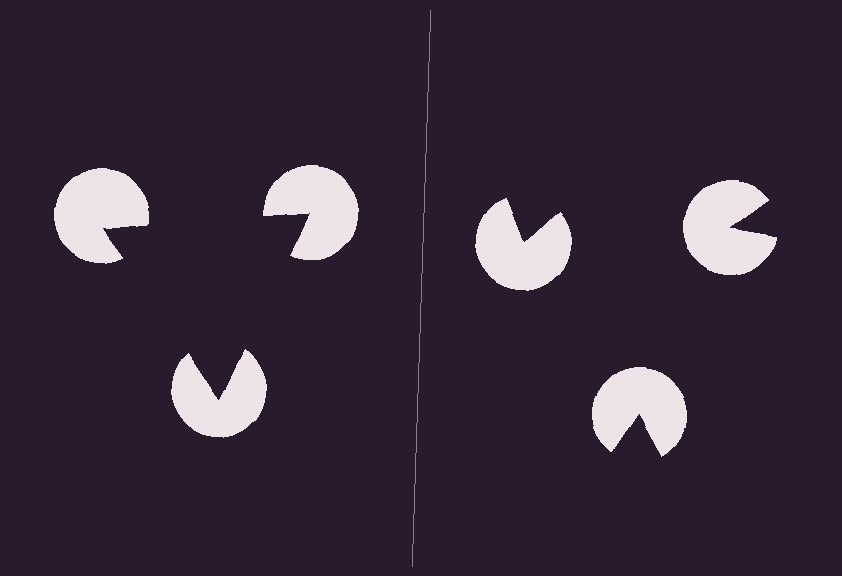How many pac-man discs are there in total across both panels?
6 — 3 on each side.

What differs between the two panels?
The pac-man discs are positioned identically on both sides; only the wedge orientations differ. On the left they align to a triangle; on the right they are misaligned.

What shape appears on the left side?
An illusory triangle.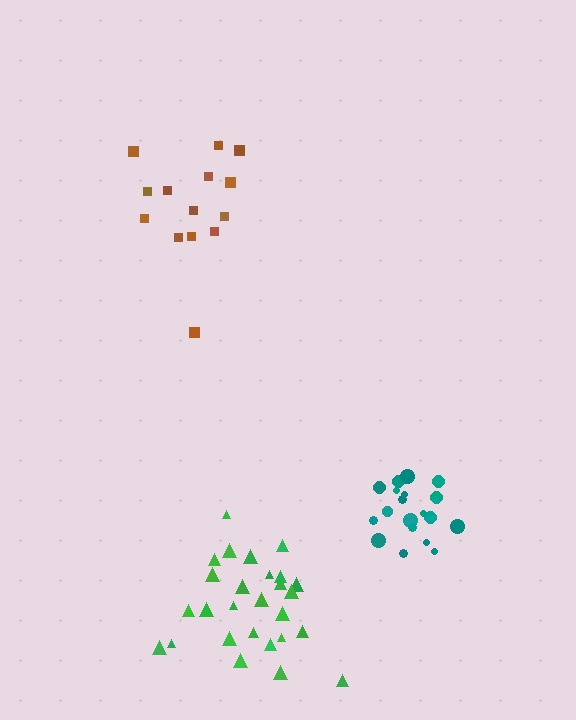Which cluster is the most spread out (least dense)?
Brown.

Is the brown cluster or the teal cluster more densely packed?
Teal.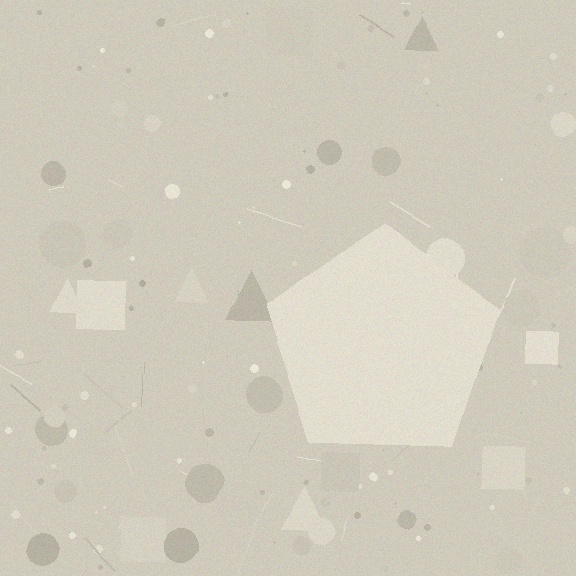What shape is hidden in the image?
A pentagon is hidden in the image.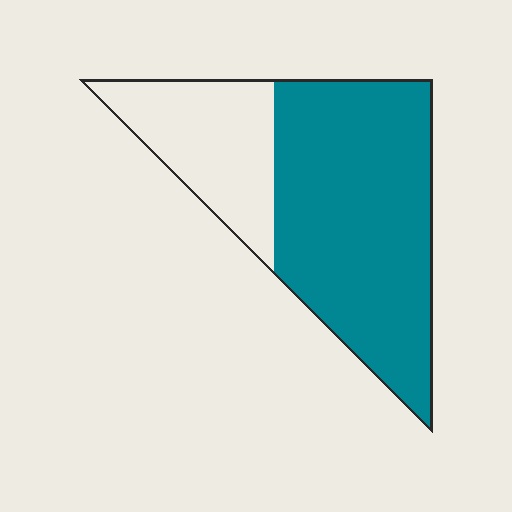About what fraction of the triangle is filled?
About two thirds (2/3).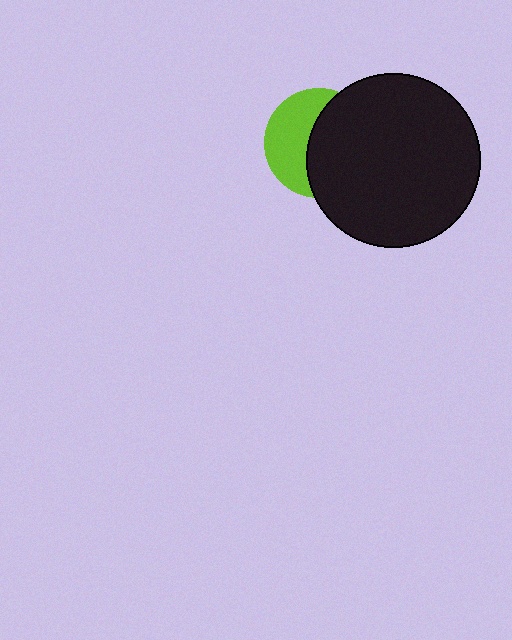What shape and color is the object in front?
The object in front is a black circle.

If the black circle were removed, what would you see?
You would see the complete lime circle.